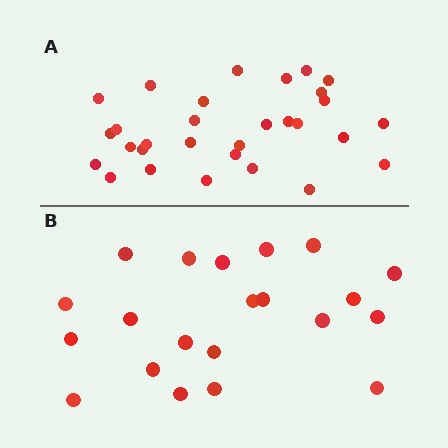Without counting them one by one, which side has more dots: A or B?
Region A (the top region) has more dots.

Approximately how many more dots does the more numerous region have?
Region A has roughly 8 or so more dots than region B.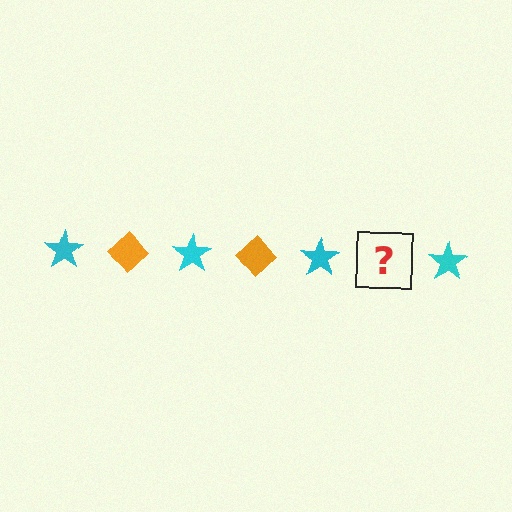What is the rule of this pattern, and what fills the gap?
The rule is that the pattern alternates between cyan star and orange diamond. The gap should be filled with an orange diamond.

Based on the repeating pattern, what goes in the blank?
The blank should be an orange diamond.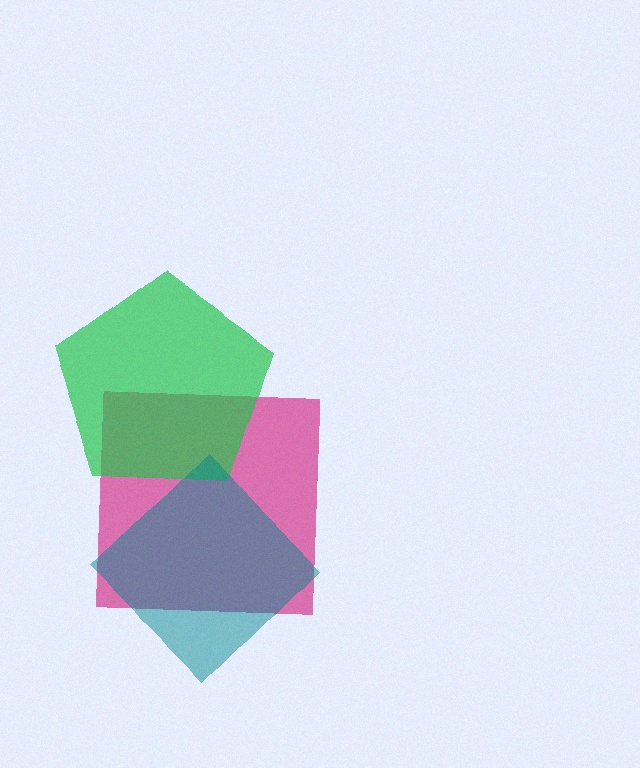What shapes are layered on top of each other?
The layered shapes are: a magenta square, a green pentagon, a teal diamond.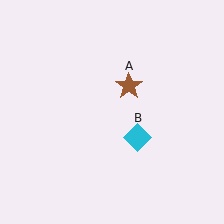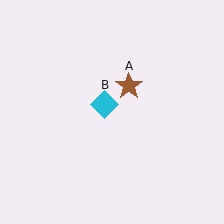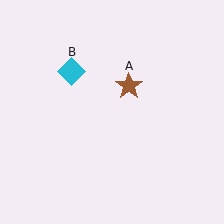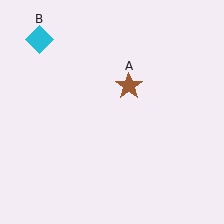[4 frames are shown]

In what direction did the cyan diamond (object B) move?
The cyan diamond (object B) moved up and to the left.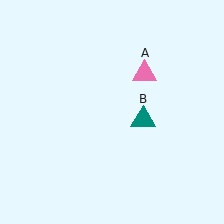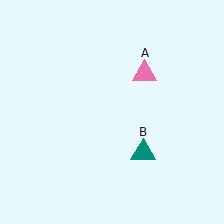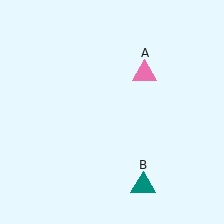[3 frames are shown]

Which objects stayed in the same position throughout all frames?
Pink triangle (object A) remained stationary.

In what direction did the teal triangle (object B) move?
The teal triangle (object B) moved down.